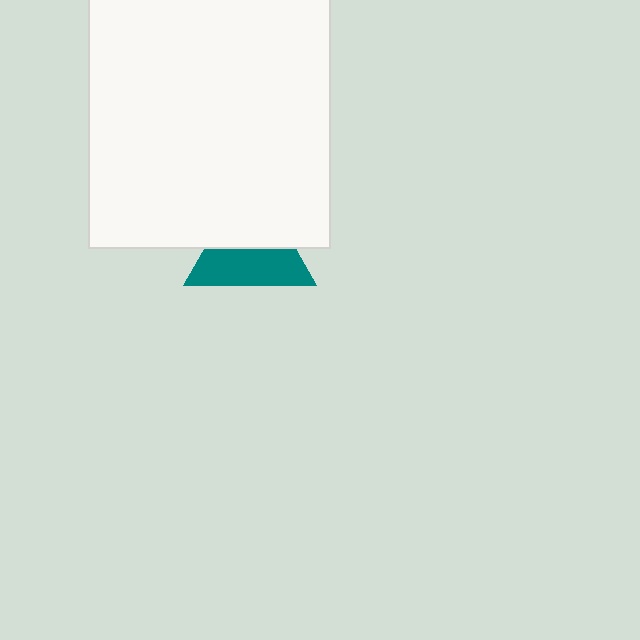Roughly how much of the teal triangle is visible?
About half of it is visible (roughly 52%).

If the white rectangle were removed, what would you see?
You would see the complete teal triangle.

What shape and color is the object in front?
The object in front is a white rectangle.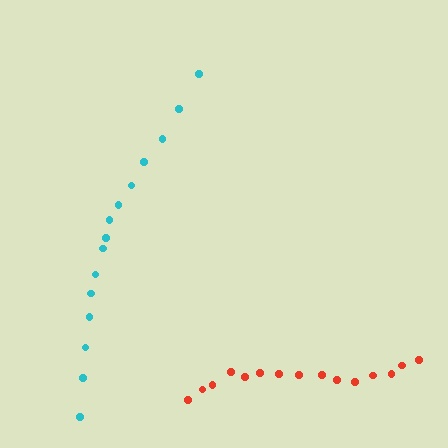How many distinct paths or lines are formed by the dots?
There are 2 distinct paths.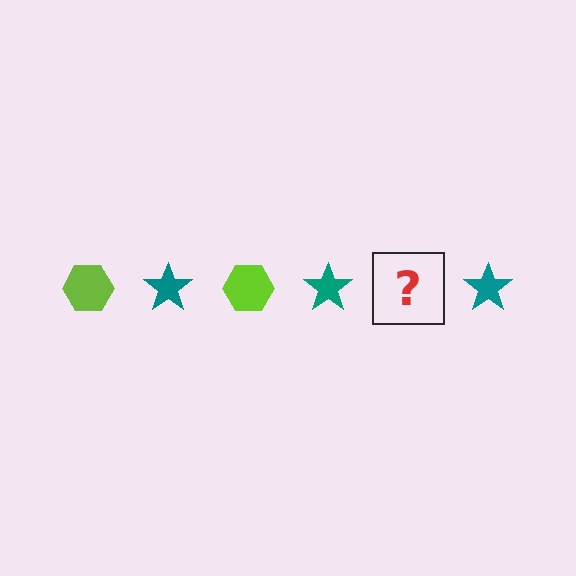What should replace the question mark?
The question mark should be replaced with a lime hexagon.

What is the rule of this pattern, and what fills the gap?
The rule is that the pattern alternates between lime hexagon and teal star. The gap should be filled with a lime hexagon.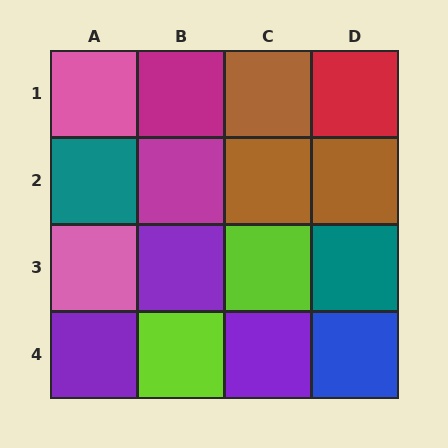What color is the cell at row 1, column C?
Brown.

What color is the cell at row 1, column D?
Red.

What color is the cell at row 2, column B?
Magenta.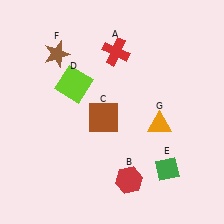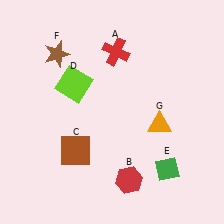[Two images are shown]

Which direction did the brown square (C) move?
The brown square (C) moved down.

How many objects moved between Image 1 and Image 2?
1 object moved between the two images.